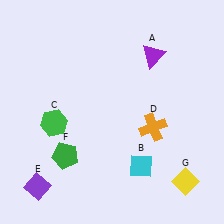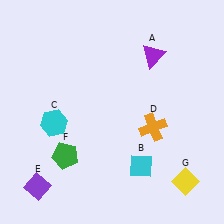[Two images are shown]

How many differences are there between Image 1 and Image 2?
There is 1 difference between the two images.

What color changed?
The hexagon (C) changed from green in Image 1 to cyan in Image 2.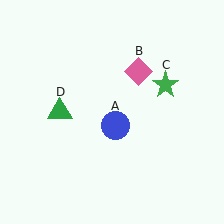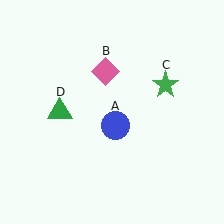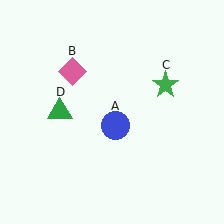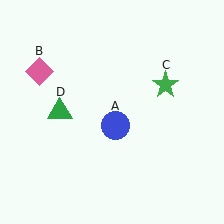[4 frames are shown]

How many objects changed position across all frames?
1 object changed position: pink diamond (object B).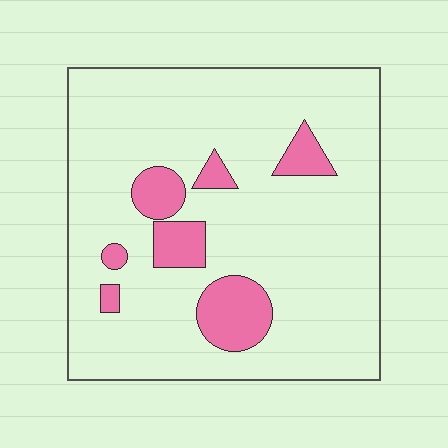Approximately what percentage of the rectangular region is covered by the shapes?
Approximately 15%.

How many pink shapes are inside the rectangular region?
7.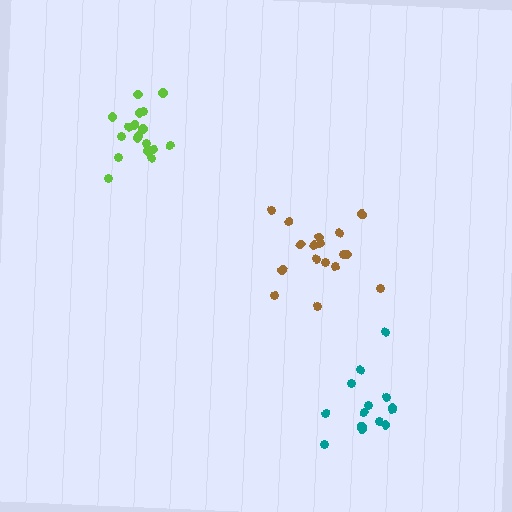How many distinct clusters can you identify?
There are 3 distinct clusters.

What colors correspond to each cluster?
The clusters are colored: brown, lime, teal.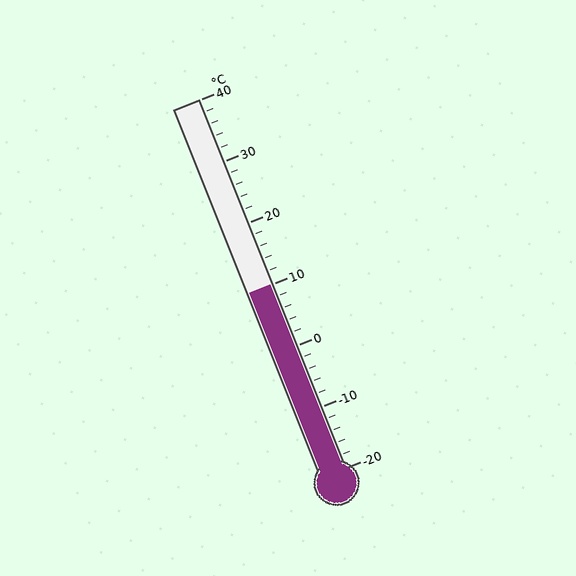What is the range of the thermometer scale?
The thermometer scale ranges from -20°C to 40°C.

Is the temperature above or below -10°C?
The temperature is above -10°C.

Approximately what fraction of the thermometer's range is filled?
The thermometer is filled to approximately 50% of its range.